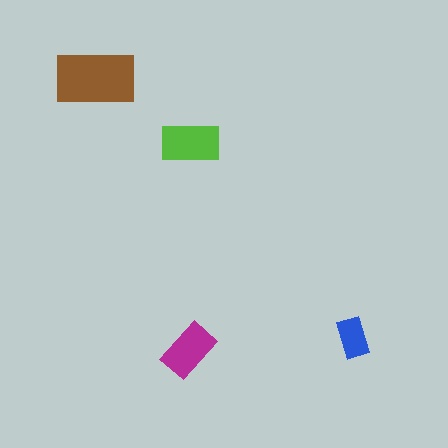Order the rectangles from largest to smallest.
the brown one, the lime one, the magenta one, the blue one.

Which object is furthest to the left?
The brown rectangle is leftmost.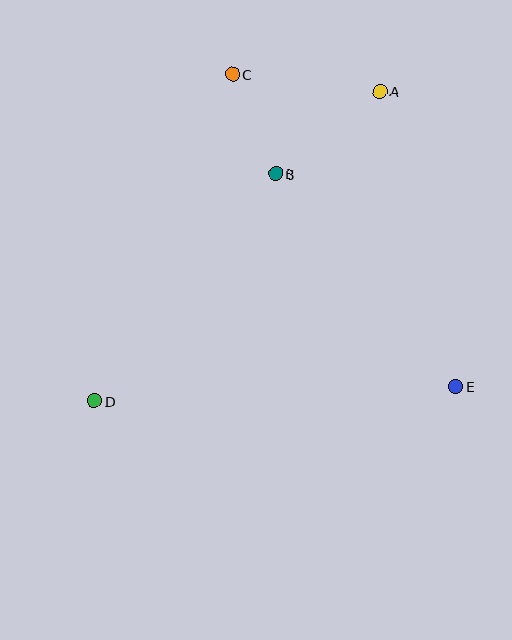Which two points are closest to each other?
Points B and C are closest to each other.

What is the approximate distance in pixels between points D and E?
The distance between D and E is approximately 362 pixels.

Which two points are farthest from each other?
Points A and D are farthest from each other.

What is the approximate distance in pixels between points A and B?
The distance between A and B is approximately 133 pixels.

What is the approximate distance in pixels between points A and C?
The distance between A and C is approximately 148 pixels.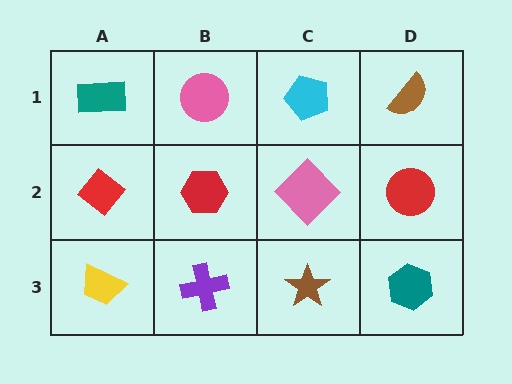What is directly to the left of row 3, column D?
A brown star.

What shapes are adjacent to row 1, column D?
A red circle (row 2, column D), a cyan pentagon (row 1, column C).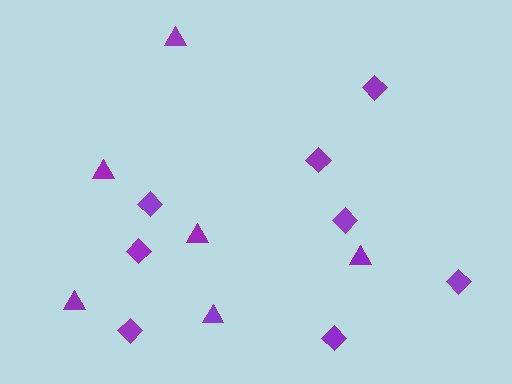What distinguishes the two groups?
There are 2 groups: one group of triangles (6) and one group of diamonds (8).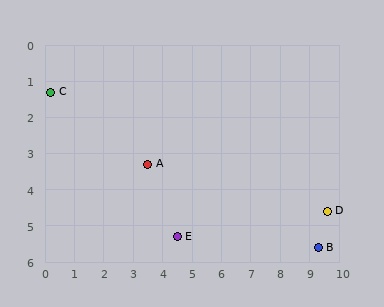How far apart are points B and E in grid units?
Points B and E are about 4.8 grid units apart.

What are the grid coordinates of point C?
Point C is at approximately (0.2, 1.3).